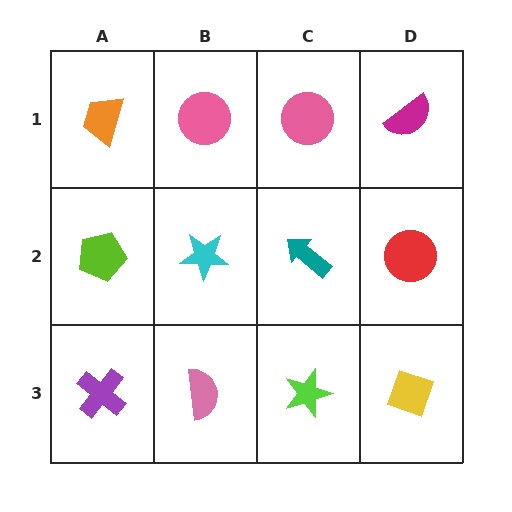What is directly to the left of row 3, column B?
A purple cross.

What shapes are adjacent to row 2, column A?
An orange trapezoid (row 1, column A), a purple cross (row 3, column A), a cyan star (row 2, column B).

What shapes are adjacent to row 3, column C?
A teal arrow (row 2, column C), a pink semicircle (row 3, column B), a yellow diamond (row 3, column D).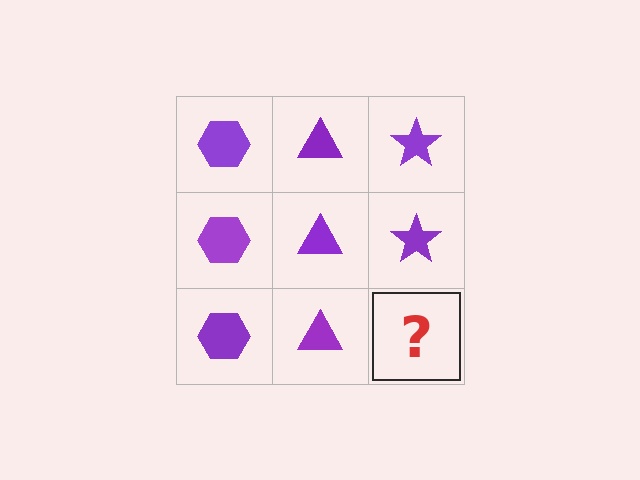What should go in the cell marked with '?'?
The missing cell should contain a purple star.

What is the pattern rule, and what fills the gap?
The rule is that each column has a consistent shape. The gap should be filled with a purple star.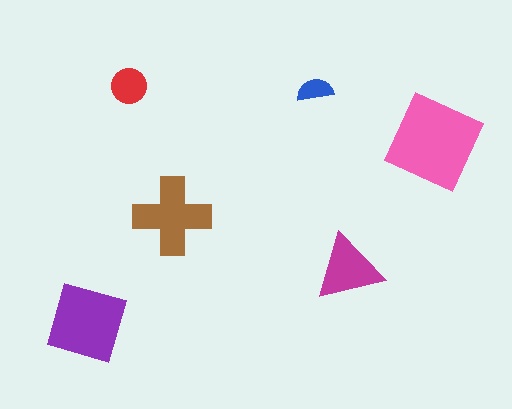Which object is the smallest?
The blue semicircle.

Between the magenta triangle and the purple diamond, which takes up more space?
The purple diamond.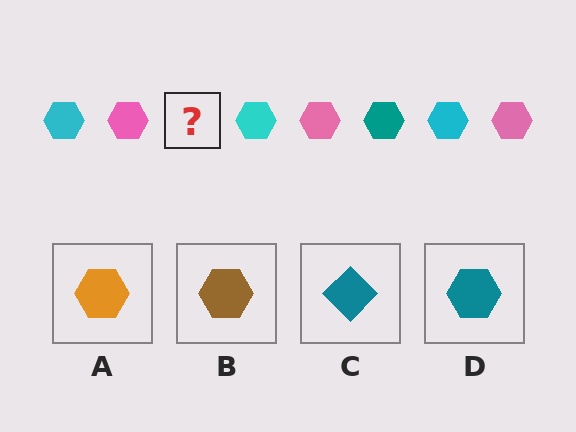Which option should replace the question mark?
Option D.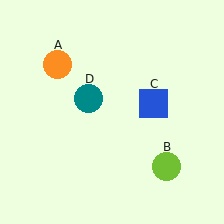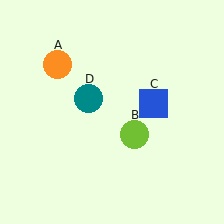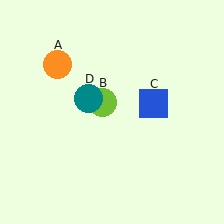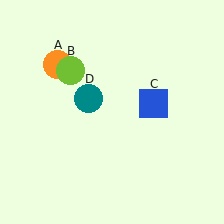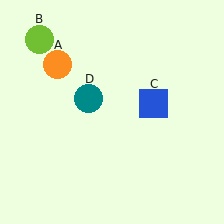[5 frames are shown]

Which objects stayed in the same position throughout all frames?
Orange circle (object A) and blue square (object C) and teal circle (object D) remained stationary.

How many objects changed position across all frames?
1 object changed position: lime circle (object B).